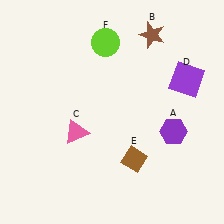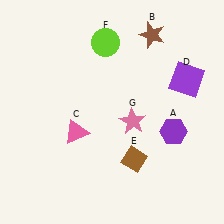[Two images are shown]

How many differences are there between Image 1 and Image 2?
There is 1 difference between the two images.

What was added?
A pink star (G) was added in Image 2.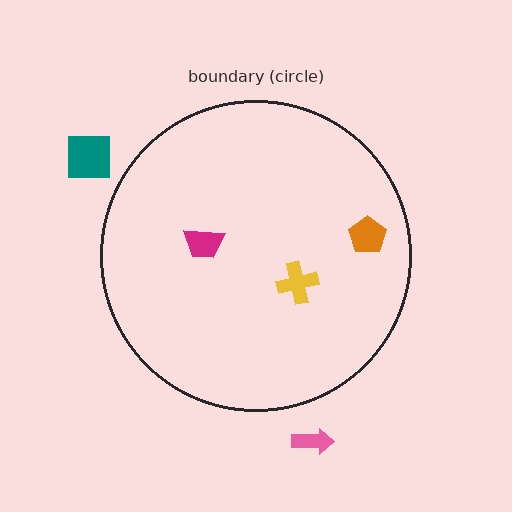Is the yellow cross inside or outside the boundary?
Inside.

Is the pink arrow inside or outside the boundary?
Outside.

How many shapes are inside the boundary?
3 inside, 2 outside.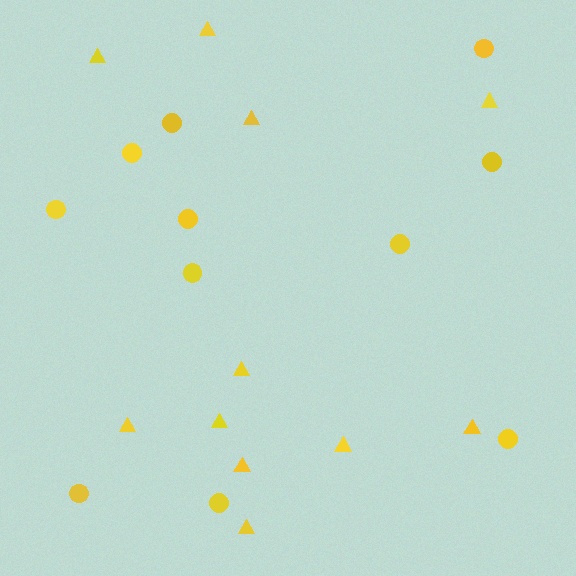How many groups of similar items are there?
There are 2 groups: one group of circles (11) and one group of triangles (11).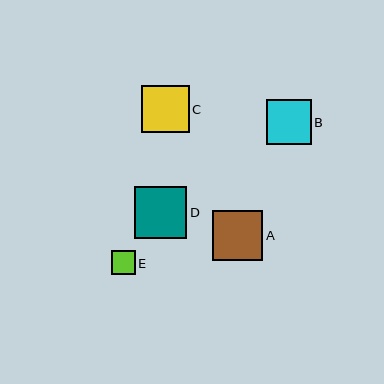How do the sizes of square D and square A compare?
Square D and square A are approximately the same size.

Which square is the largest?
Square D is the largest with a size of approximately 52 pixels.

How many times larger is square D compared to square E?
Square D is approximately 2.2 times the size of square E.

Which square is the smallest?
Square E is the smallest with a size of approximately 24 pixels.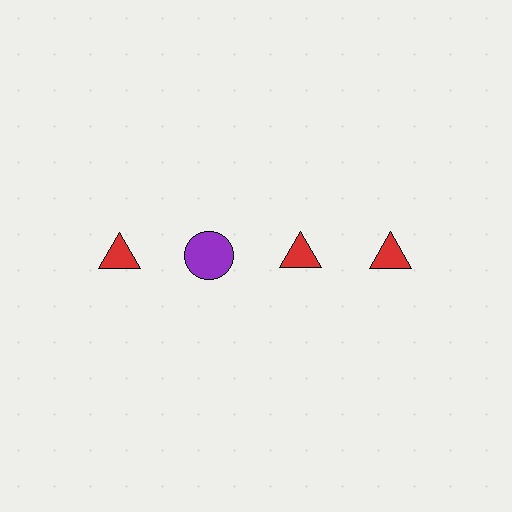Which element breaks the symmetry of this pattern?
The purple circle in the top row, second from left column breaks the symmetry. All other shapes are red triangles.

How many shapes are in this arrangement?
There are 4 shapes arranged in a grid pattern.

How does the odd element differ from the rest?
It differs in both color (purple instead of red) and shape (circle instead of triangle).